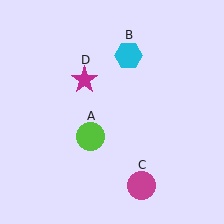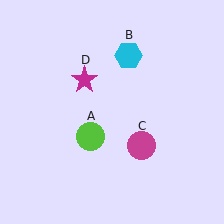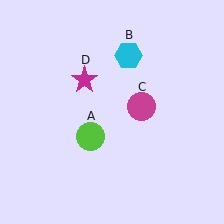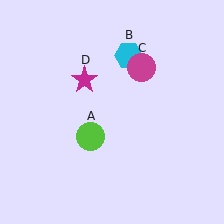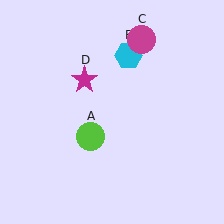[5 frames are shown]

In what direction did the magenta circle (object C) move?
The magenta circle (object C) moved up.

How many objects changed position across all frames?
1 object changed position: magenta circle (object C).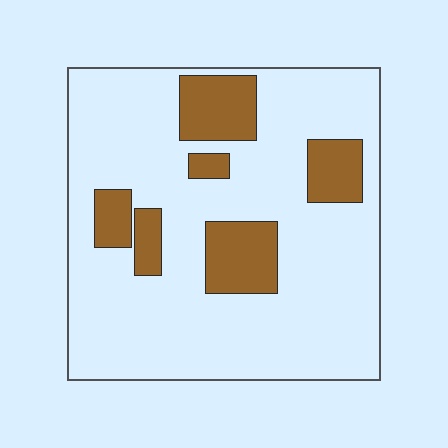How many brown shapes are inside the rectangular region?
6.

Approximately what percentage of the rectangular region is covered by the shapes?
Approximately 20%.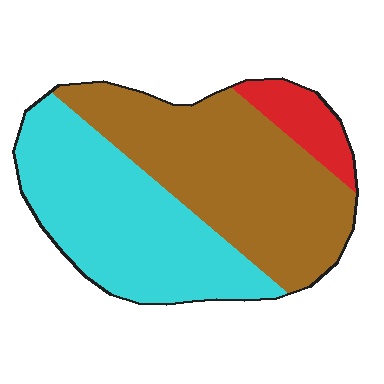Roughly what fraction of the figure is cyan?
Cyan takes up about two fifths (2/5) of the figure.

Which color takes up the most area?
Brown, at roughly 45%.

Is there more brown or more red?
Brown.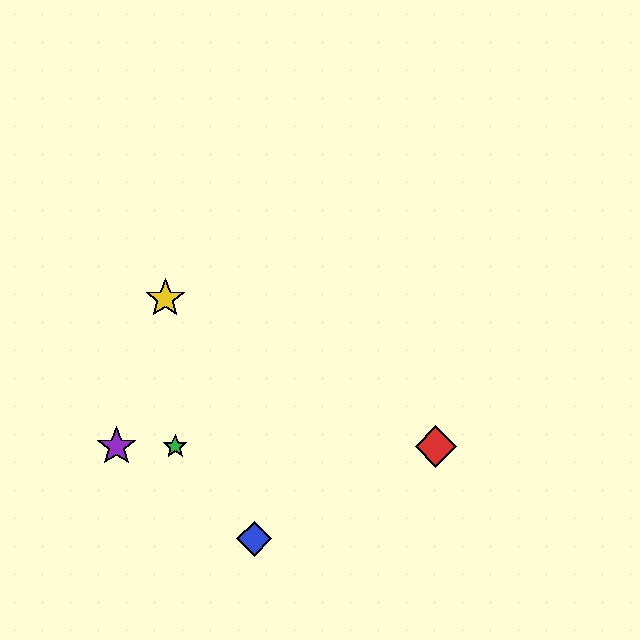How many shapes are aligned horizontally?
3 shapes (the red diamond, the green star, the purple star) are aligned horizontally.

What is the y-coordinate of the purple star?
The purple star is at y≈446.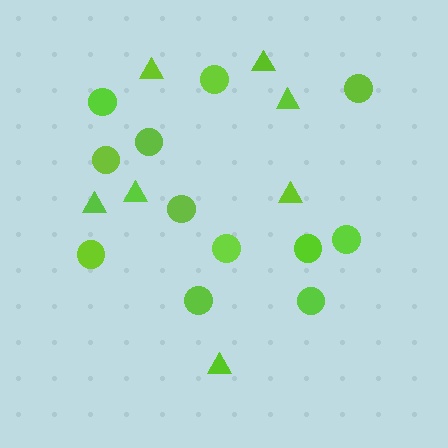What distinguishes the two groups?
There are 2 groups: one group of circles (12) and one group of triangles (7).